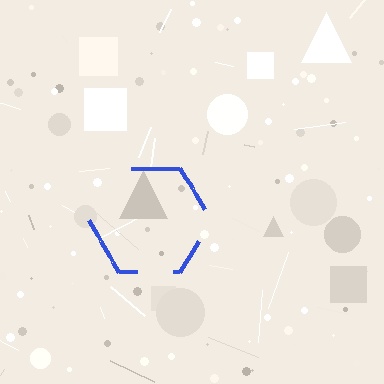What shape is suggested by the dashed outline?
The dashed outline suggests a hexagon.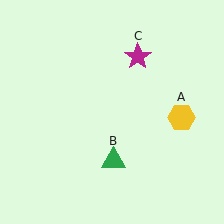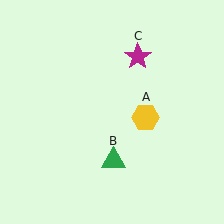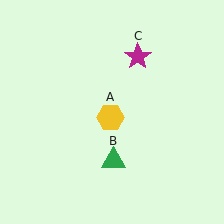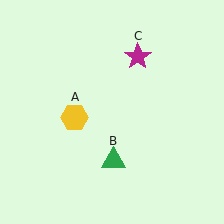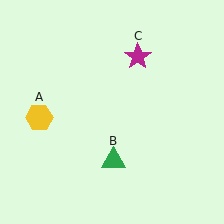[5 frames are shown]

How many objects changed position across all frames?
1 object changed position: yellow hexagon (object A).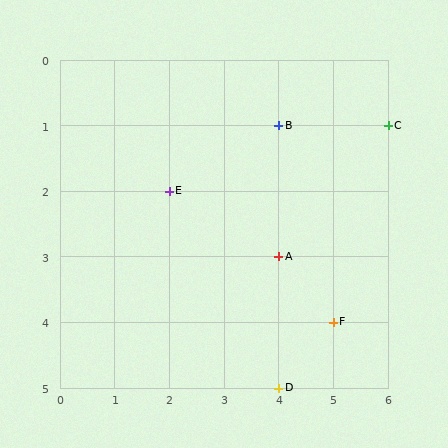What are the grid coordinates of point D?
Point D is at grid coordinates (4, 5).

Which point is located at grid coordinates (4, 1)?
Point B is at (4, 1).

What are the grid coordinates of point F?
Point F is at grid coordinates (5, 4).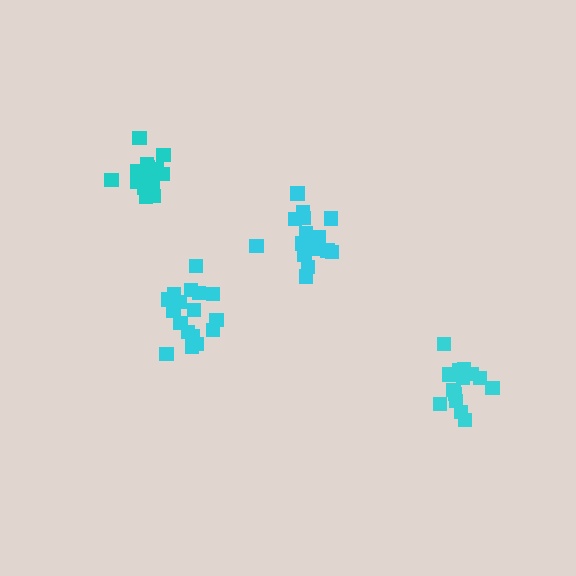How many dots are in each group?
Group 1: 14 dots, Group 2: 17 dots, Group 3: 17 dots, Group 4: 14 dots (62 total).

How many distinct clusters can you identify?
There are 4 distinct clusters.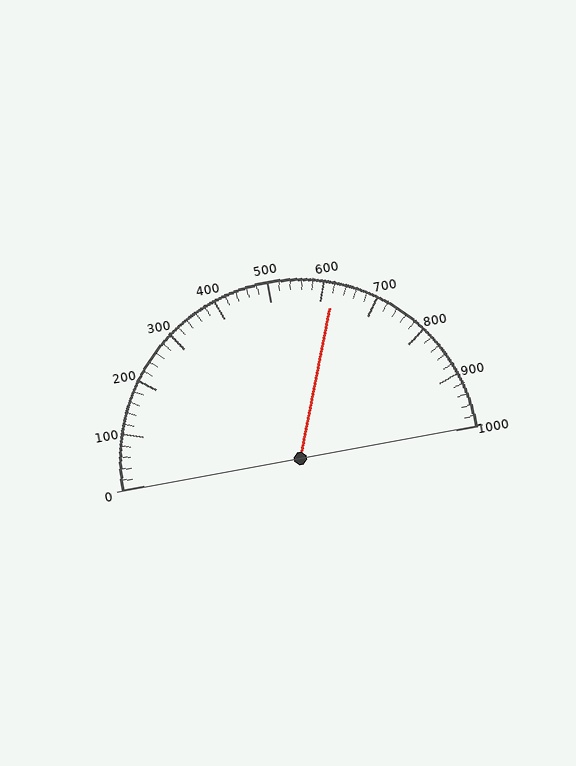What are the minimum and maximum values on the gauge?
The gauge ranges from 0 to 1000.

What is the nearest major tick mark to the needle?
The nearest major tick mark is 600.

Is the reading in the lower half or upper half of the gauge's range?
The reading is in the upper half of the range (0 to 1000).